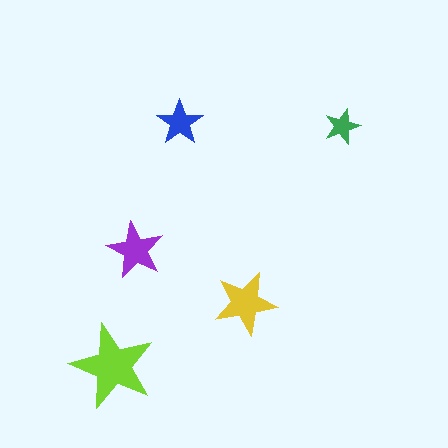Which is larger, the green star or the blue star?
The blue one.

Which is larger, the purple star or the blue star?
The purple one.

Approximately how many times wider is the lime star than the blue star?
About 2 times wider.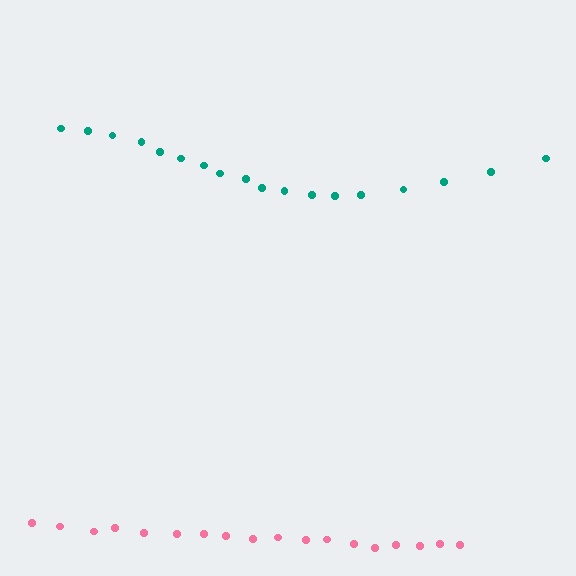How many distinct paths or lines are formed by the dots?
There are 2 distinct paths.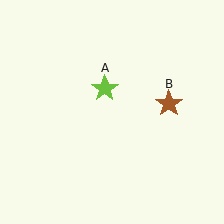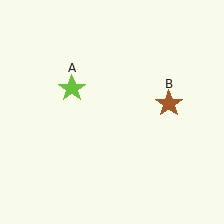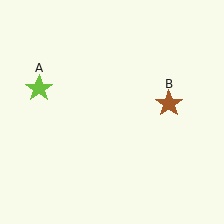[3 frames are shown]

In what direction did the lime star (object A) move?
The lime star (object A) moved left.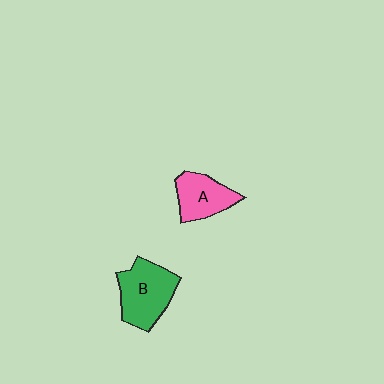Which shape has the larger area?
Shape B (green).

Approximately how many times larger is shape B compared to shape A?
Approximately 1.4 times.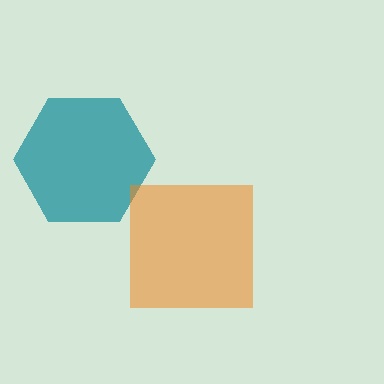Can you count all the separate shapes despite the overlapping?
Yes, there are 2 separate shapes.